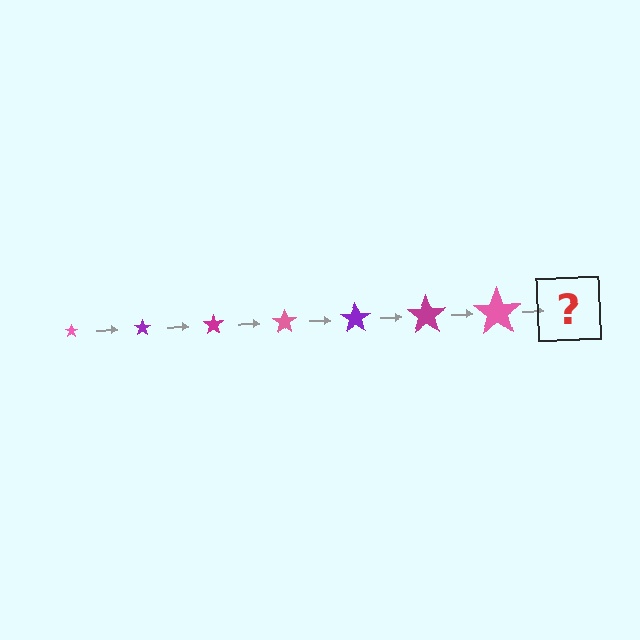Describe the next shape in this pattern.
It should be a purple star, larger than the previous one.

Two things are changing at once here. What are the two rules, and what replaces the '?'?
The two rules are that the star grows larger each step and the color cycles through pink, purple, and magenta. The '?' should be a purple star, larger than the previous one.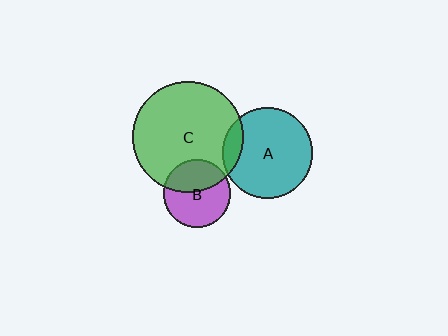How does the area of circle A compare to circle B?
Approximately 1.8 times.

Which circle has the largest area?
Circle C (green).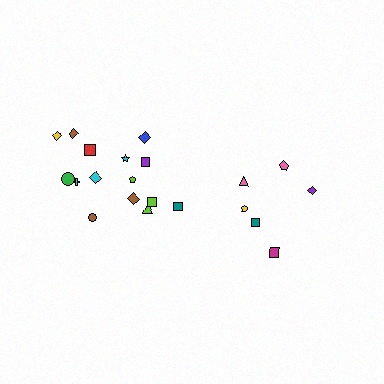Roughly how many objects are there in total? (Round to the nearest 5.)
Roughly 20 objects in total.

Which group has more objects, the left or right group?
The left group.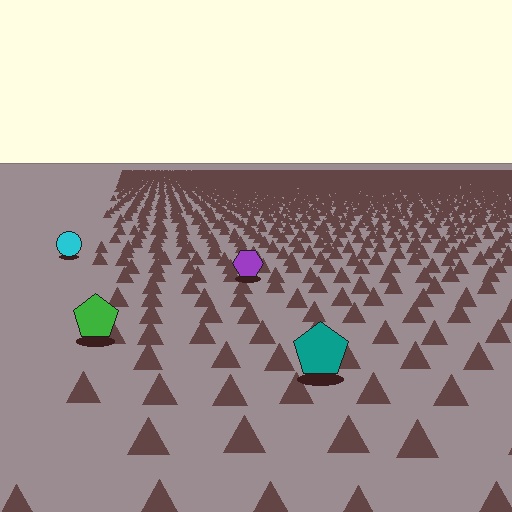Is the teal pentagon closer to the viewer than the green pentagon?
Yes. The teal pentagon is closer — you can tell from the texture gradient: the ground texture is coarser near it.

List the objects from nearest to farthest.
From nearest to farthest: the teal pentagon, the green pentagon, the purple hexagon, the cyan circle.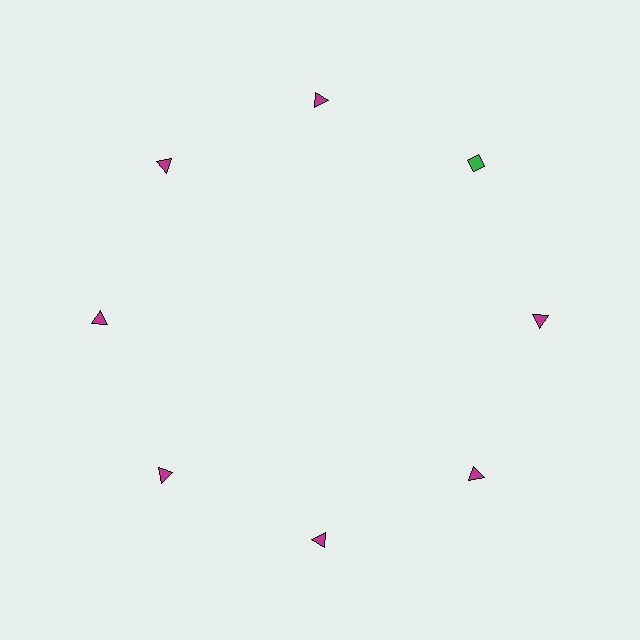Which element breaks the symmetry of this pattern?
The green diamond at roughly the 2 o'clock position breaks the symmetry. All other shapes are magenta triangles.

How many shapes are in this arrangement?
There are 8 shapes arranged in a ring pattern.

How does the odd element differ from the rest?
It differs in both color (green instead of magenta) and shape (diamond instead of triangle).